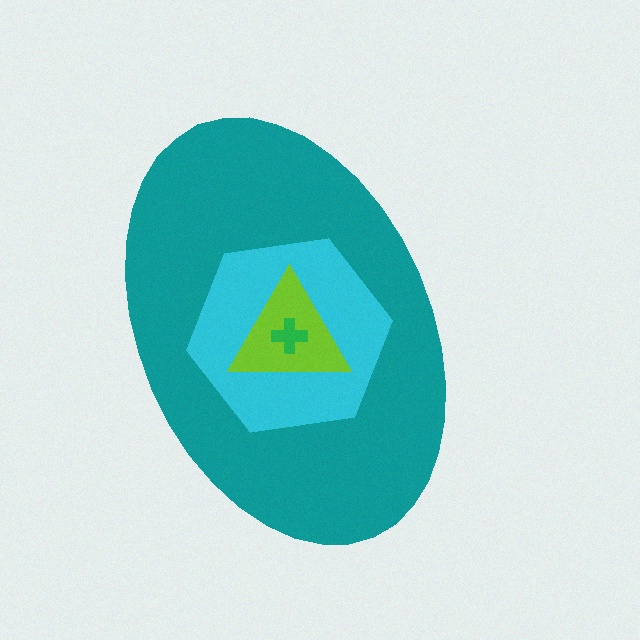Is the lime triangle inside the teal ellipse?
Yes.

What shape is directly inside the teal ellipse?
The cyan hexagon.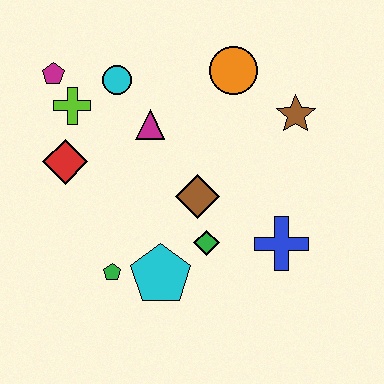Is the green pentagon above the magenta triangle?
No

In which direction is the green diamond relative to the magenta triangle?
The green diamond is below the magenta triangle.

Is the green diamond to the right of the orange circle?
No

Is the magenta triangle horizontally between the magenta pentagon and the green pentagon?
No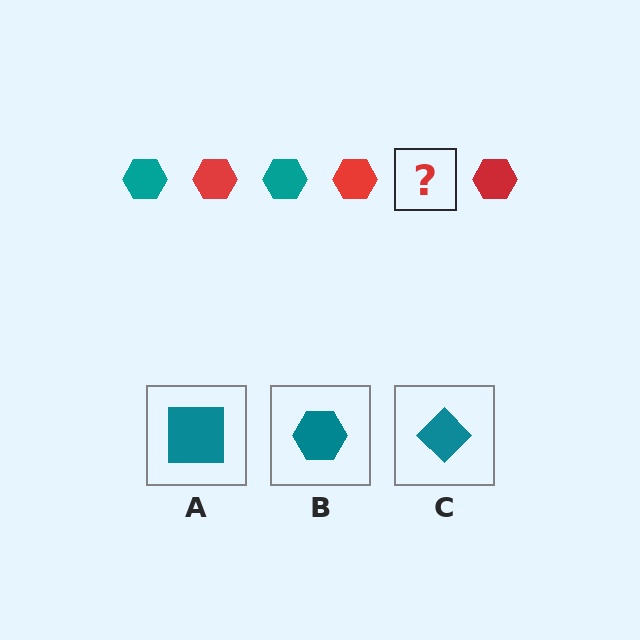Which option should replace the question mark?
Option B.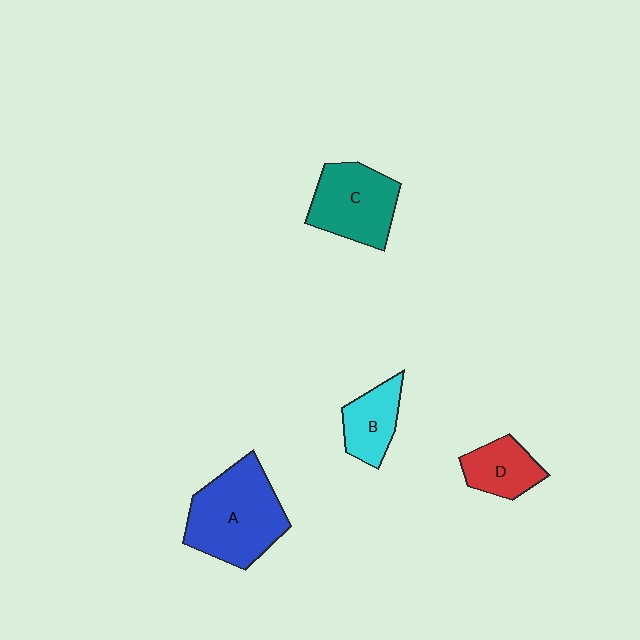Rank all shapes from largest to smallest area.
From largest to smallest: A (blue), C (teal), B (cyan), D (red).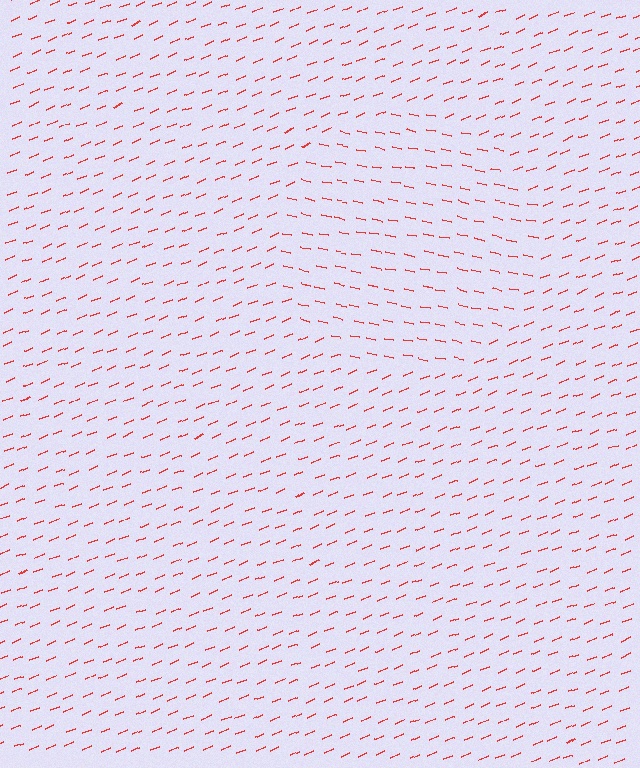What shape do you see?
I see a circle.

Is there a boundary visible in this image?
Yes, there is a texture boundary formed by a change in line orientation.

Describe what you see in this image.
The image is filled with small red line segments. A circle region in the image has lines oriented differently from the surrounding lines, creating a visible texture boundary.